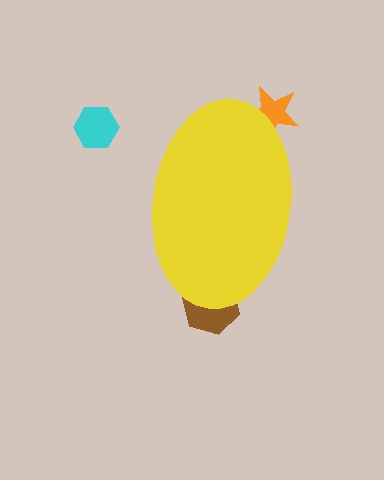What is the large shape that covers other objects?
A yellow ellipse.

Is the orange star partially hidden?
Yes, the orange star is partially hidden behind the yellow ellipse.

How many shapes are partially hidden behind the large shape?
2 shapes are partially hidden.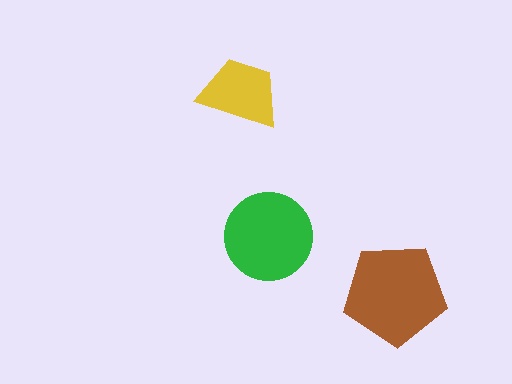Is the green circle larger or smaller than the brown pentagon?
Smaller.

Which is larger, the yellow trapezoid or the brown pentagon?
The brown pentagon.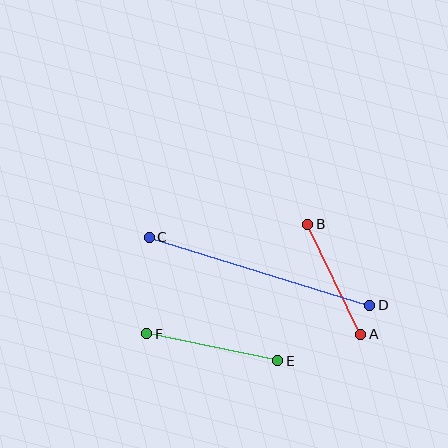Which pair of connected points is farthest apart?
Points C and D are farthest apart.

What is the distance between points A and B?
The distance is approximately 122 pixels.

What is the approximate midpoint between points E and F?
The midpoint is at approximately (212, 347) pixels.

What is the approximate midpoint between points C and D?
The midpoint is at approximately (260, 271) pixels.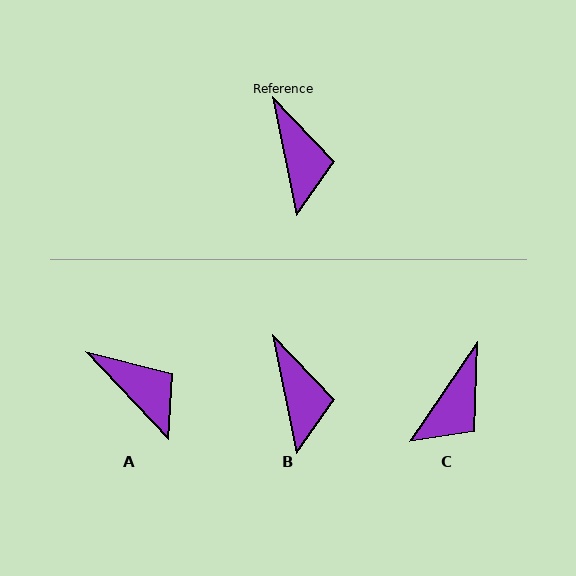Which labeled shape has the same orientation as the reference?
B.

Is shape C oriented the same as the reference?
No, it is off by about 46 degrees.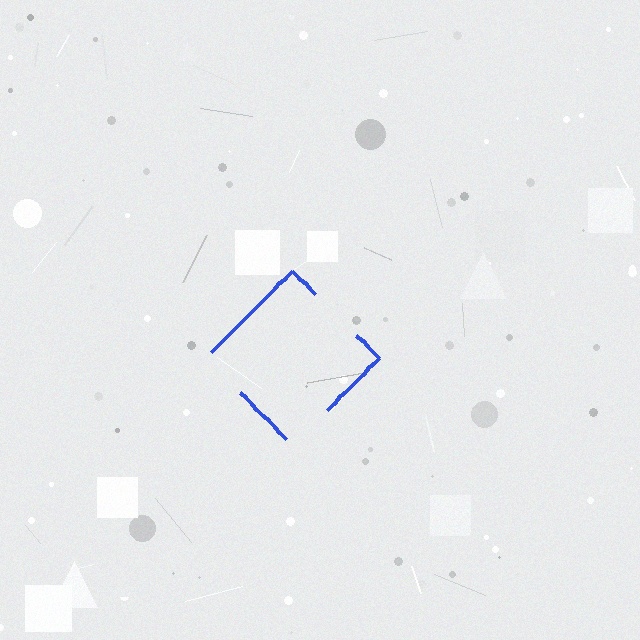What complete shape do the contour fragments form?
The contour fragments form a diamond.